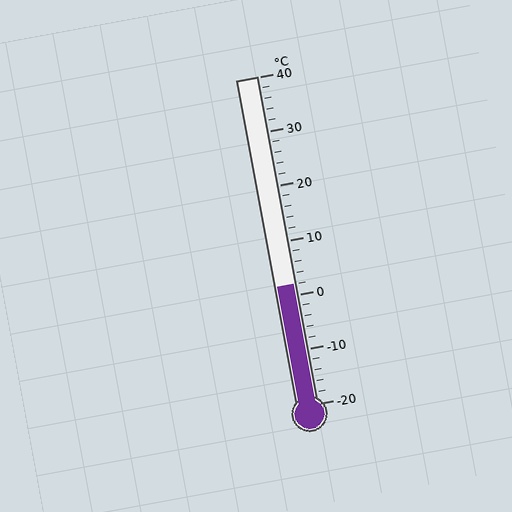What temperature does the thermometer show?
The thermometer shows approximately 2°C.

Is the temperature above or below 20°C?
The temperature is below 20°C.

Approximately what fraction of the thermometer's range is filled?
The thermometer is filled to approximately 35% of its range.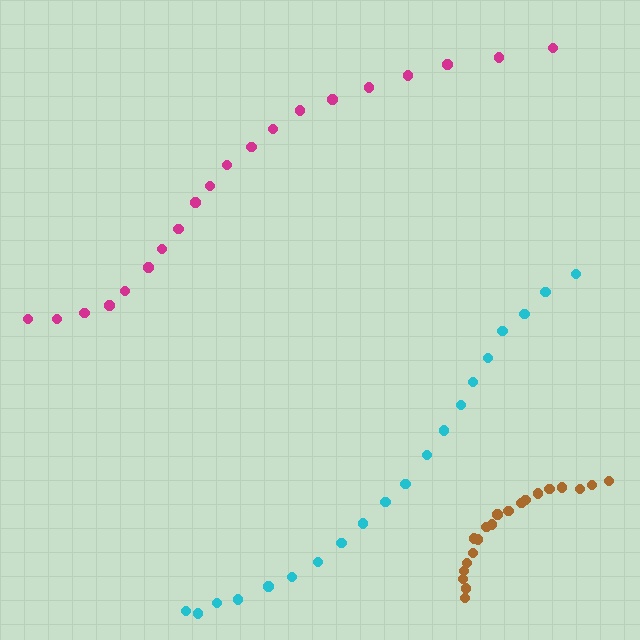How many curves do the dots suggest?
There are 3 distinct paths.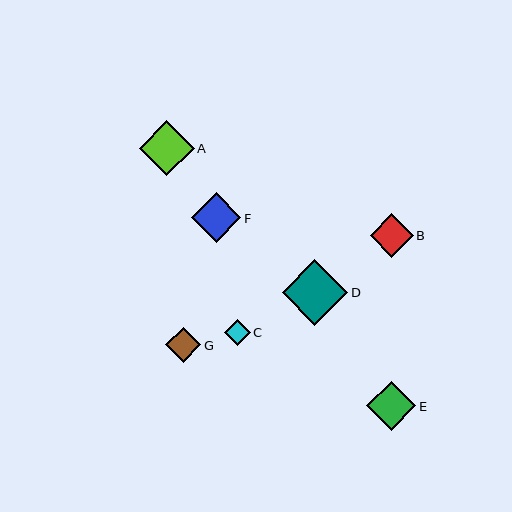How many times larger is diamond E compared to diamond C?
Diamond E is approximately 1.9 times the size of diamond C.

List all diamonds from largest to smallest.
From largest to smallest: D, A, F, E, B, G, C.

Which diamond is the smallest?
Diamond C is the smallest with a size of approximately 26 pixels.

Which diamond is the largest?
Diamond D is the largest with a size of approximately 66 pixels.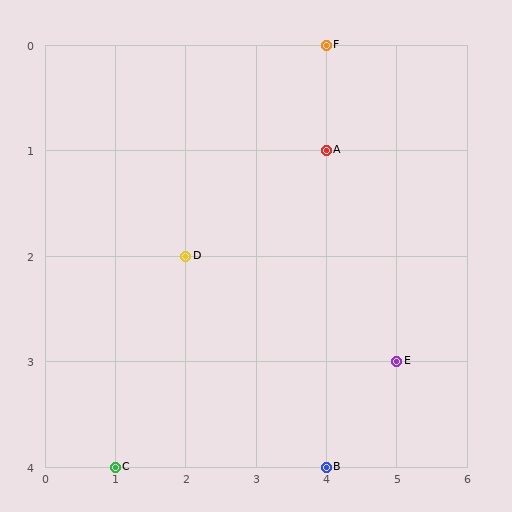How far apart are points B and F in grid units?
Points B and F are 4 rows apart.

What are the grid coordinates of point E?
Point E is at grid coordinates (5, 3).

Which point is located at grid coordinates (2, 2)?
Point D is at (2, 2).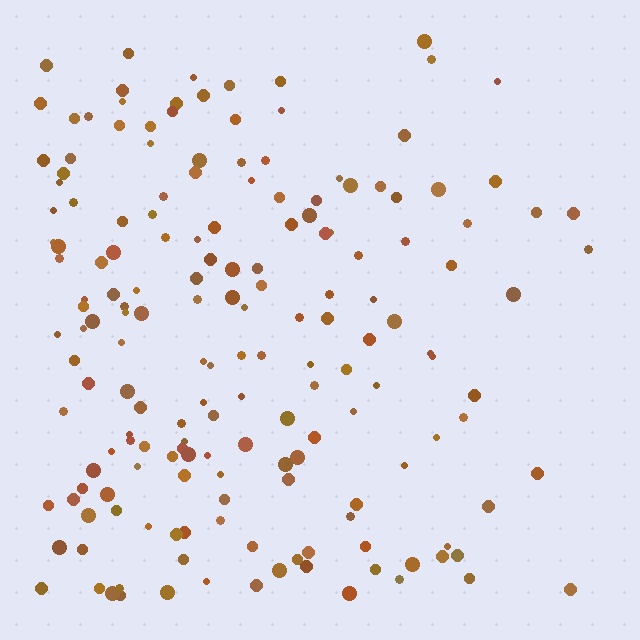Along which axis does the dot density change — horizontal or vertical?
Horizontal.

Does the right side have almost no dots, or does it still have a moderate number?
Still a moderate number, just noticeably fewer than the left.